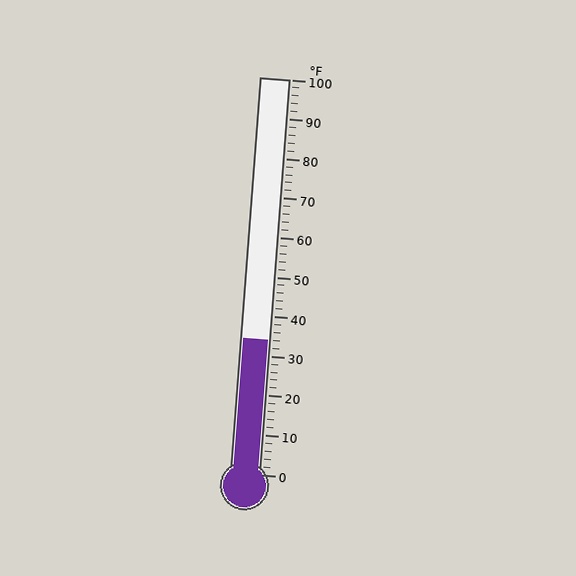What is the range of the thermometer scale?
The thermometer scale ranges from 0°F to 100°F.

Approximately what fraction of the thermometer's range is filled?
The thermometer is filled to approximately 35% of its range.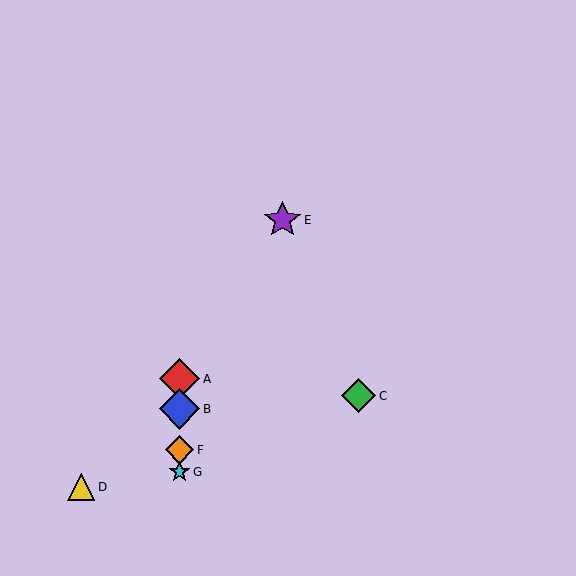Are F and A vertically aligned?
Yes, both are at x≈180.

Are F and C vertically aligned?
No, F is at x≈180 and C is at x≈359.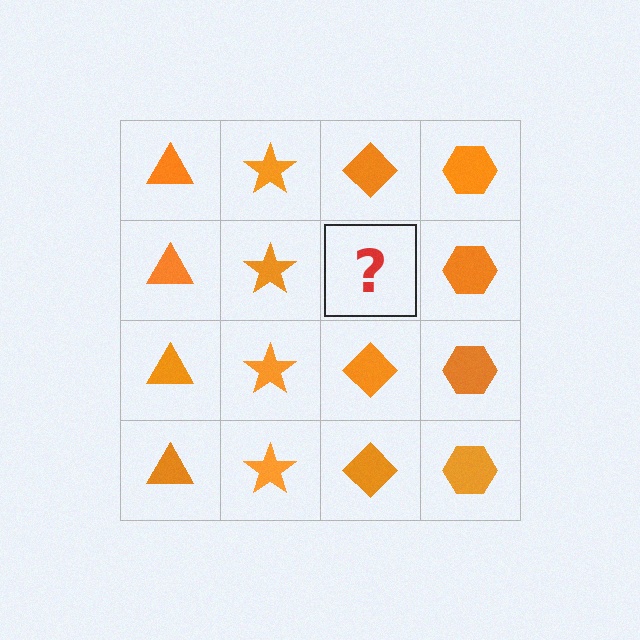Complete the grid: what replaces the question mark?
The question mark should be replaced with an orange diamond.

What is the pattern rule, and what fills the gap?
The rule is that each column has a consistent shape. The gap should be filled with an orange diamond.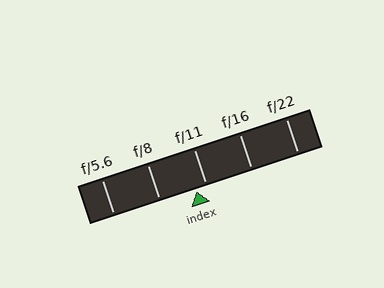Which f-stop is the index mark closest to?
The index mark is closest to f/11.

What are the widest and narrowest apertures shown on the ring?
The widest aperture shown is f/5.6 and the narrowest is f/22.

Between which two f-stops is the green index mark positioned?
The index mark is between f/8 and f/11.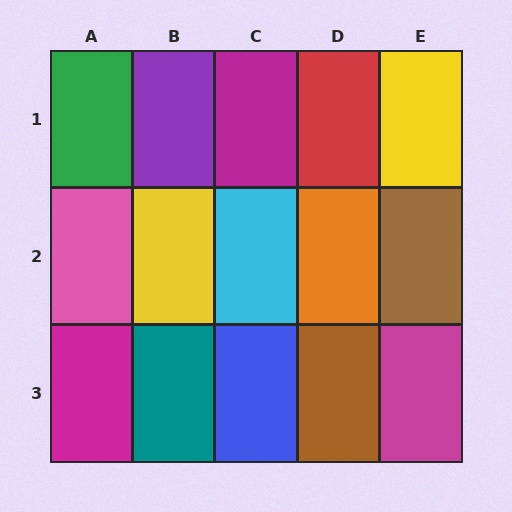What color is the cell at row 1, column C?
Magenta.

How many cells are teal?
1 cell is teal.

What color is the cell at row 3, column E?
Magenta.